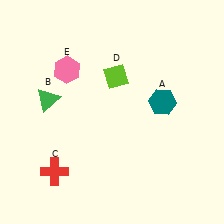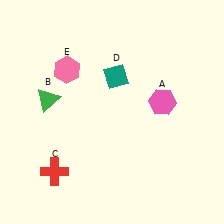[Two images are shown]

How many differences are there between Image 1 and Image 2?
There are 2 differences between the two images.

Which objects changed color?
A changed from teal to pink. D changed from lime to teal.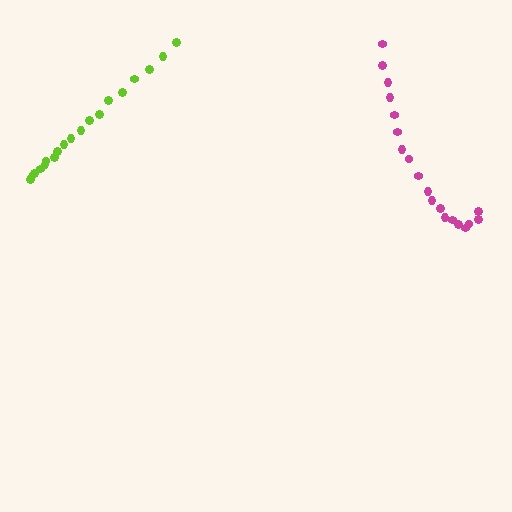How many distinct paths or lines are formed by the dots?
There are 2 distinct paths.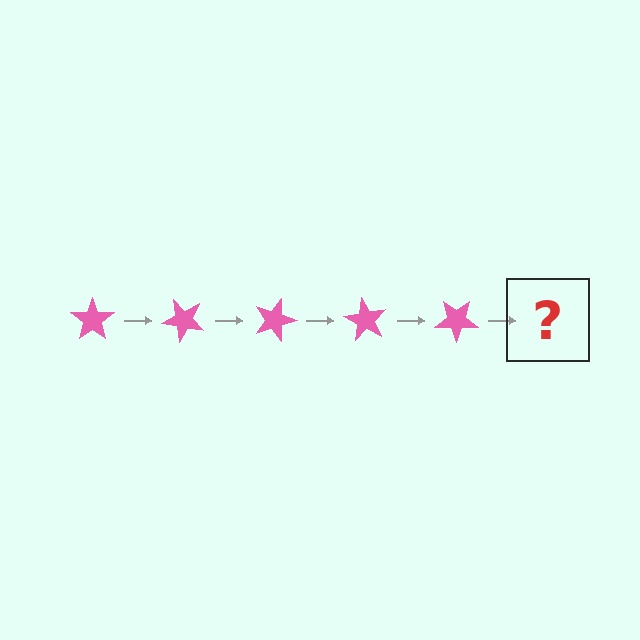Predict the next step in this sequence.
The next step is a pink star rotated 225 degrees.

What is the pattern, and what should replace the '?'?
The pattern is that the star rotates 45 degrees each step. The '?' should be a pink star rotated 225 degrees.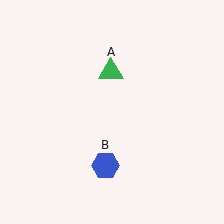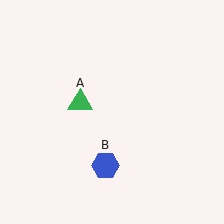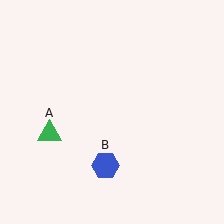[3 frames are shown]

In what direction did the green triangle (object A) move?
The green triangle (object A) moved down and to the left.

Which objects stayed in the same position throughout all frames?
Blue hexagon (object B) remained stationary.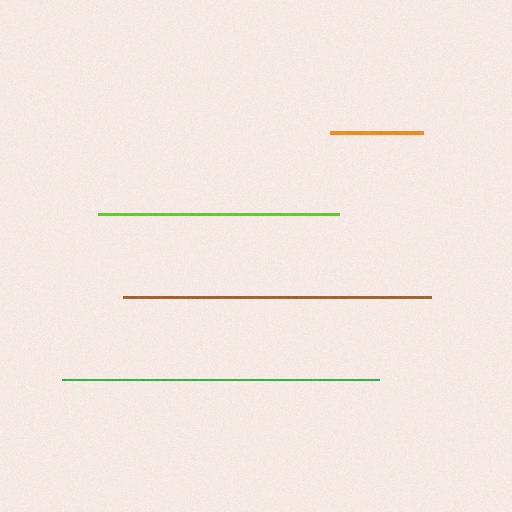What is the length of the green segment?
The green segment is approximately 317 pixels long.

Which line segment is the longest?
The green line is the longest at approximately 317 pixels.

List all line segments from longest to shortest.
From longest to shortest: green, brown, lime, orange.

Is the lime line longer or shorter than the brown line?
The brown line is longer than the lime line.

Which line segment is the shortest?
The orange line is the shortest at approximately 93 pixels.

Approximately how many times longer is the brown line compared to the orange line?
The brown line is approximately 3.3 times the length of the orange line.